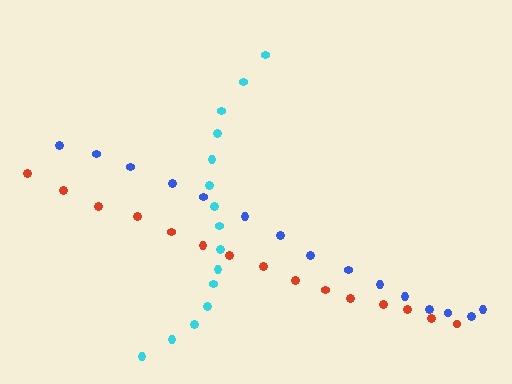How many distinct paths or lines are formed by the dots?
There are 3 distinct paths.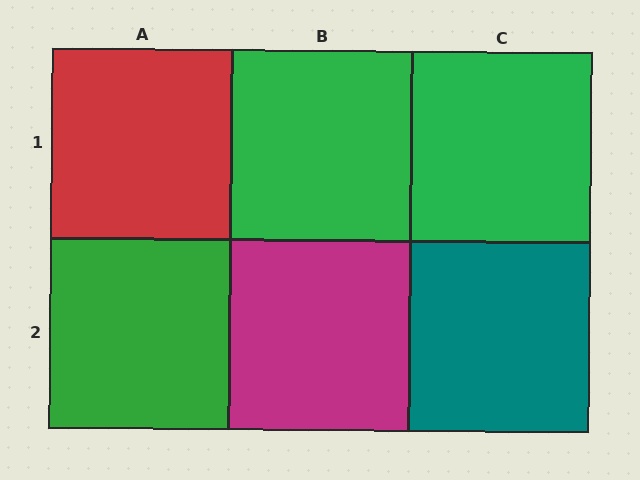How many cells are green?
3 cells are green.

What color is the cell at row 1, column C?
Green.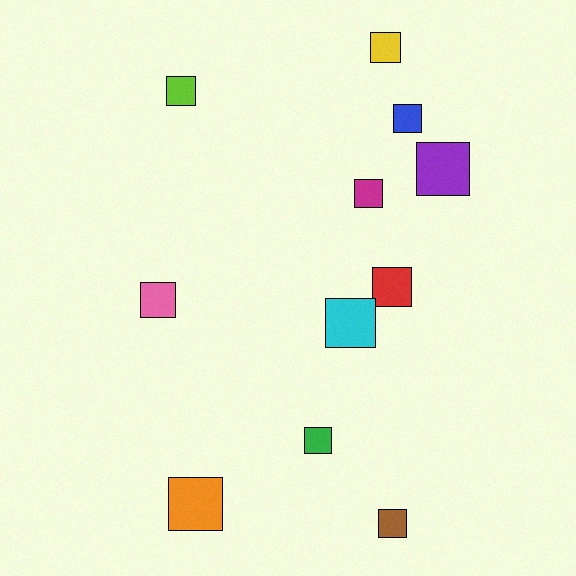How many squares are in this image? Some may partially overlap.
There are 11 squares.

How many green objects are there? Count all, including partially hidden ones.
There is 1 green object.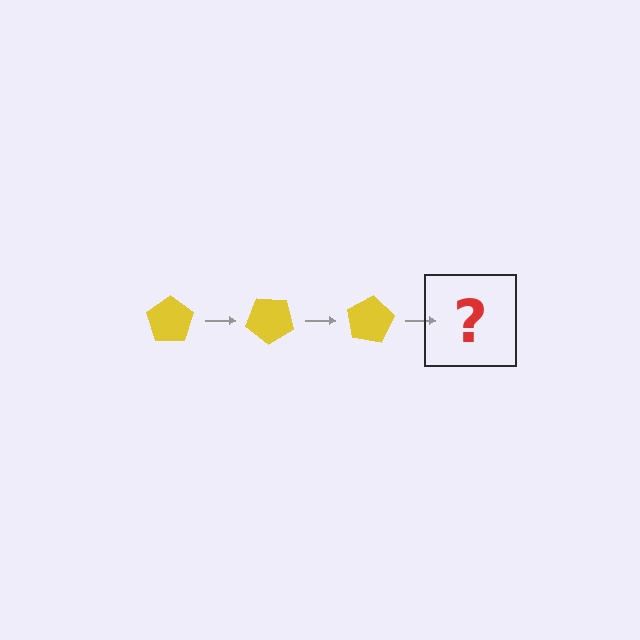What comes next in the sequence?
The next element should be a yellow pentagon rotated 120 degrees.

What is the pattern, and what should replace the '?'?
The pattern is that the pentagon rotates 40 degrees each step. The '?' should be a yellow pentagon rotated 120 degrees.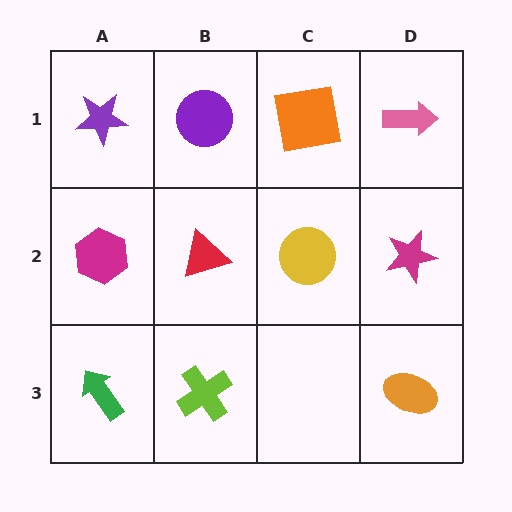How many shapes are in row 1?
4 shapes.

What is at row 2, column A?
A magenta hexagon.